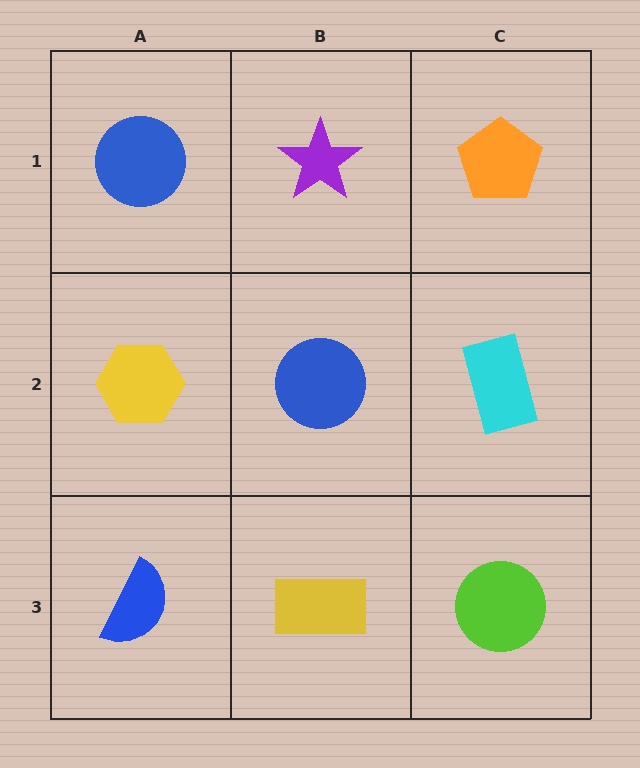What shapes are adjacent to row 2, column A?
A blue circle (row 1, column A), a blue semicircle (row 3, column A), a blue circle (row 2, column B).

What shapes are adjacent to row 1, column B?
A blue circle (row 2, column B), a blue circle (row 1, column A), an orange pentagon (row 1, column C).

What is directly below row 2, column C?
A lime circle.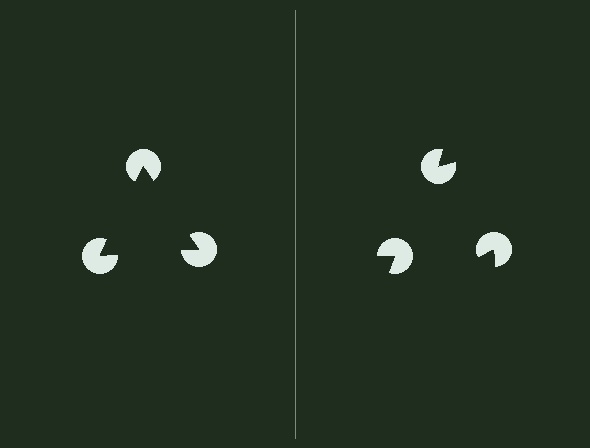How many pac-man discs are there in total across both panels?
6 — 3 on each side.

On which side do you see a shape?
An illusory triangle appears on the left side. On the right side the wedge cuts are rotated, so no coherent shape forms.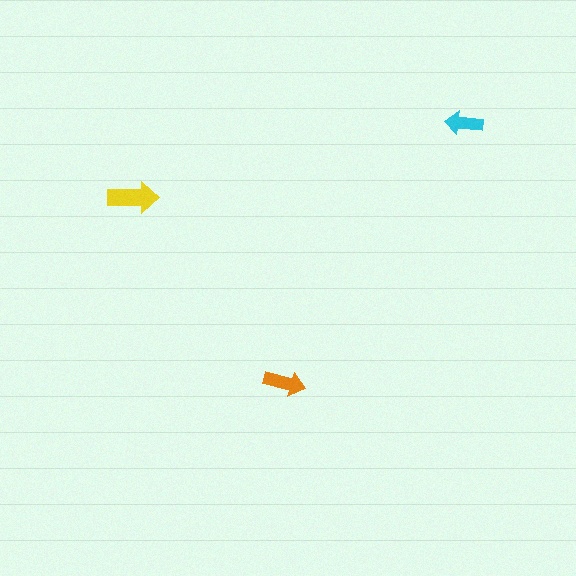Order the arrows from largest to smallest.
the yellow one, the orange one, the cyan one.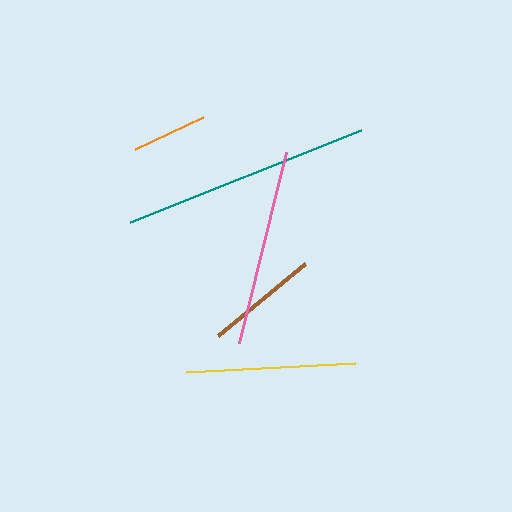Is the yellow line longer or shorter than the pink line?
The pink line is longer than the yellow line.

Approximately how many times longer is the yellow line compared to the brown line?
The yellow line is approximately 1.5 times the length of the brown line.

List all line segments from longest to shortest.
From longest to shortest: teal, pink, yellow, brown, orange.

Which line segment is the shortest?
The orange line is the shortest at approximately 75 pixels.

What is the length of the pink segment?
The pink segment is approximately 196 pixels long.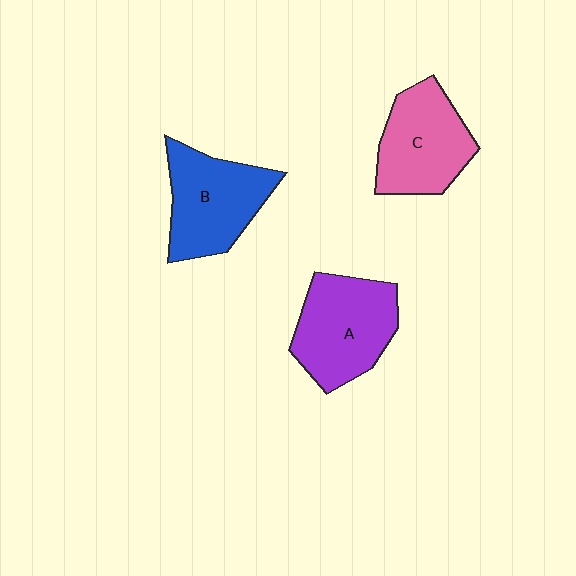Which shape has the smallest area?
Shape C (pink).